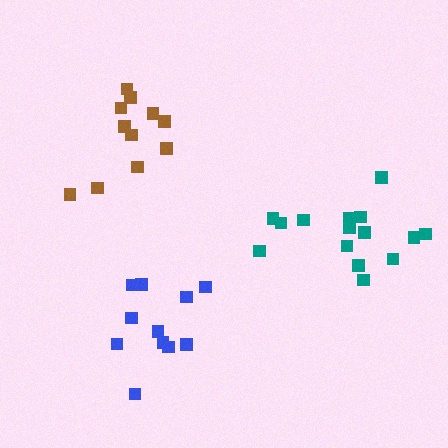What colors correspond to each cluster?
The clusters are colored: teal, brown, blue.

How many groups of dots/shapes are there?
There are 3 groups.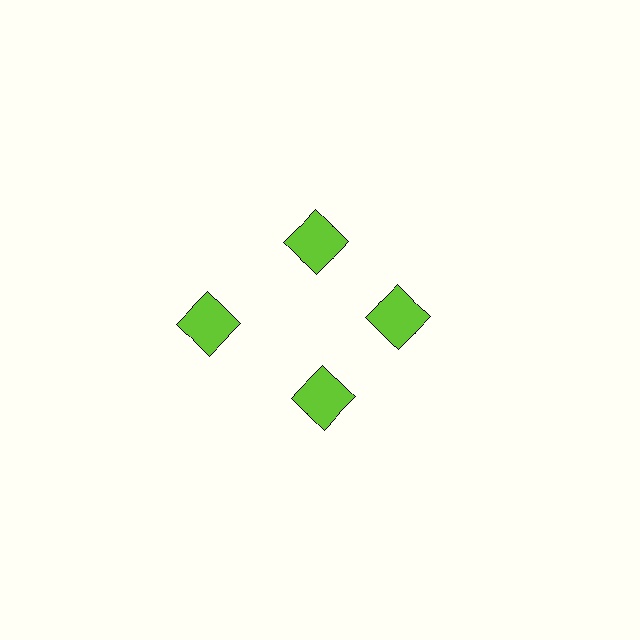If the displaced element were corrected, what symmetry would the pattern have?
It would have 4-fold rotational symmetry — the pattern would map onto itself every 90 degrees.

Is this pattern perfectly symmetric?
No. The 4 lime squares are arranged in a ring, but one element near the 9 o'clock position is pushed outward from the center, breaking the 4-fold rotational symmetry.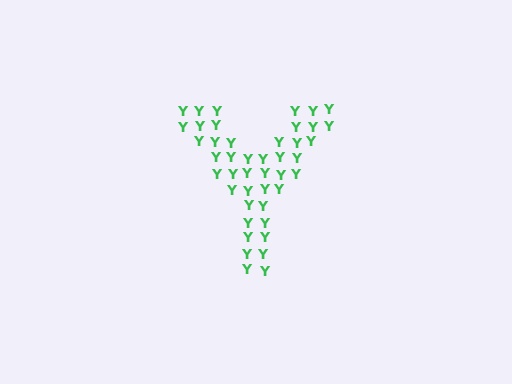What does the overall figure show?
The overall figure shows the letter Y.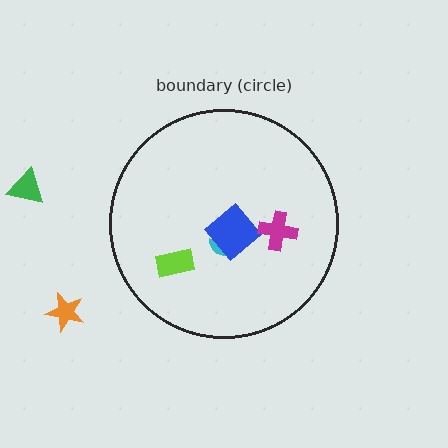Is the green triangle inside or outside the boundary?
Outside.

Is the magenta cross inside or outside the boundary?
Inside.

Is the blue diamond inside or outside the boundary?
Inside.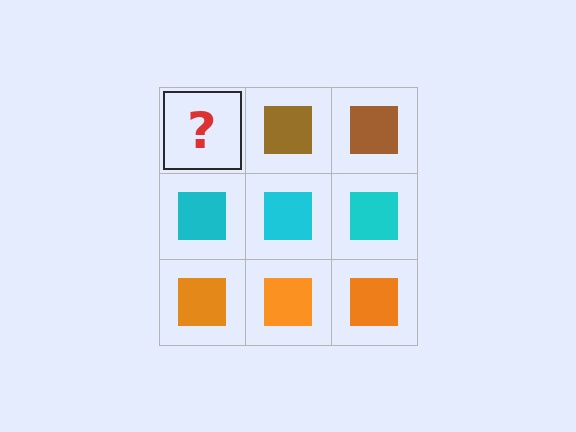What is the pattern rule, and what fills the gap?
The rule is that each row has a consistent color. The gap should be filled with a brown square.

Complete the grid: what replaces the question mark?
The question mark should be replaced with a brown square.